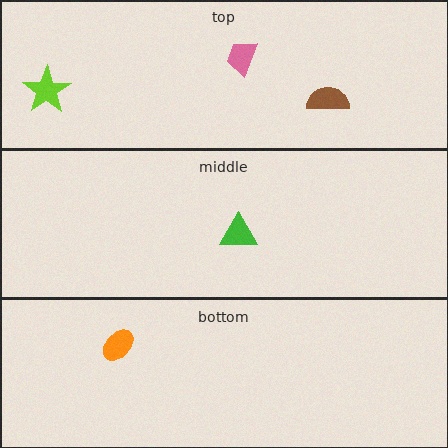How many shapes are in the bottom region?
1.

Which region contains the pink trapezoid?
The top region.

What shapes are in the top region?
The pink trapezoid, the lime star, the brown semicircle.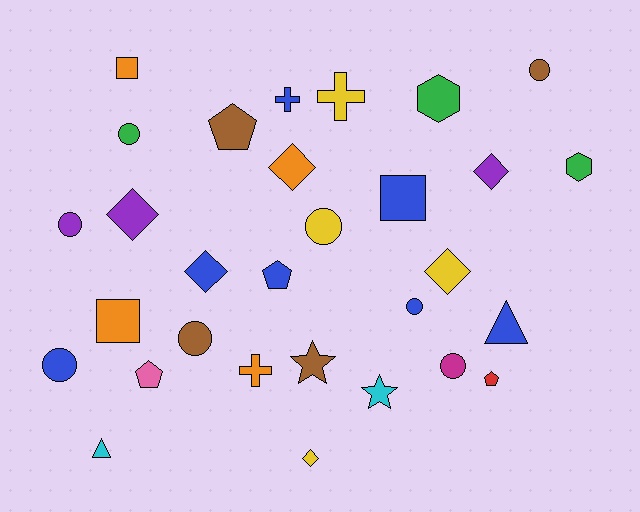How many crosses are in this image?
There are 3 crosses.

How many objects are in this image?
There are 30 objects.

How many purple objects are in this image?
There are 3 purple objects.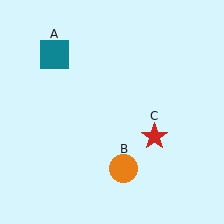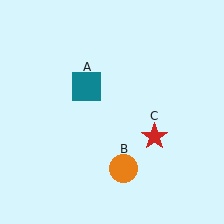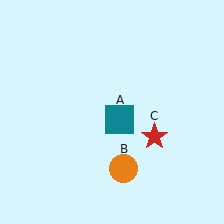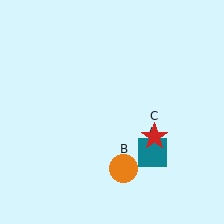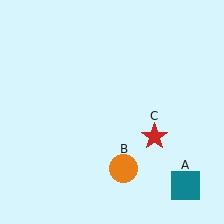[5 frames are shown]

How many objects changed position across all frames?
1 object changed position: teal square (object A).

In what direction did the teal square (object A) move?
The teal square (object A) moved down and to the right.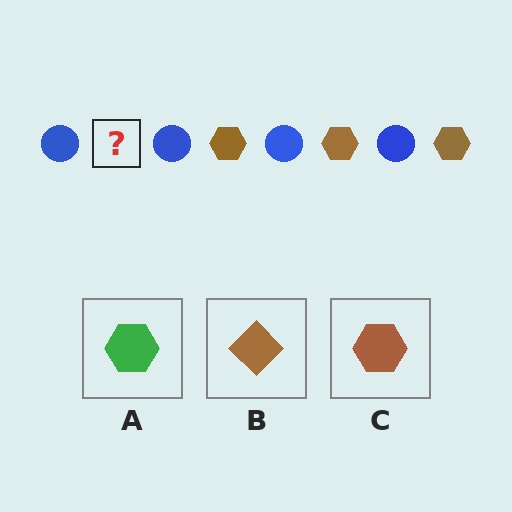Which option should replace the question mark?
Option C.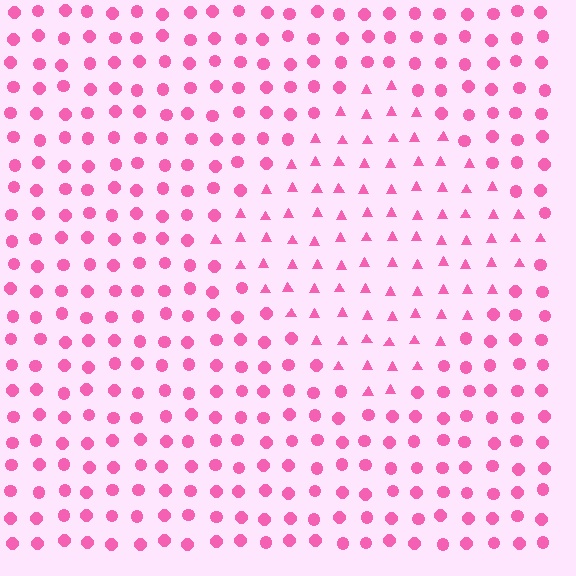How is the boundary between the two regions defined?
The boundary is defined by a change in element shape: triangles inside vs. circles outside. All elements share the same color and spacing.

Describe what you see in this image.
The image is filled with small pink elements arranged in a uniform grid. A diamond-shaped region contains triangles, while the surrounding area contains circles. The boundary is defined purely by the change in element shape.